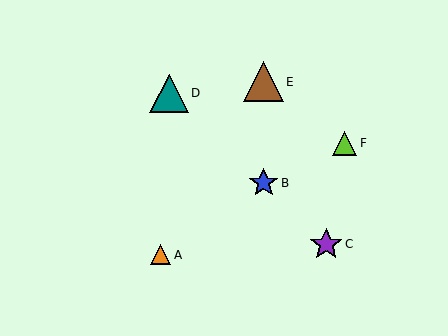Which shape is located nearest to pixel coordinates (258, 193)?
The blue star (labeled B) at (264, 183) is nearest to that location.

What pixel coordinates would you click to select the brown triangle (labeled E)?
Click at (264, 82) to select the brown triangle E.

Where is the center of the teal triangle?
The center of the teal triangle is at (169, 93).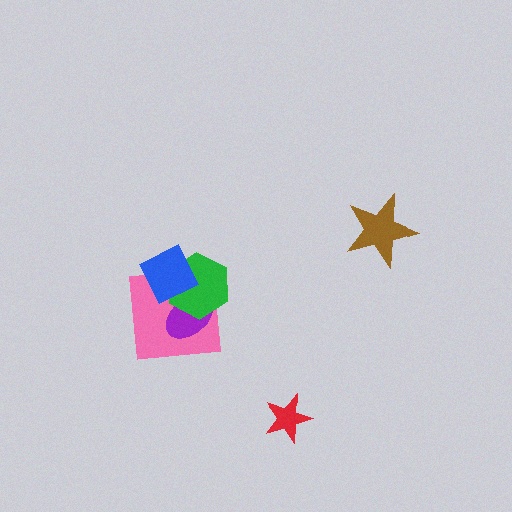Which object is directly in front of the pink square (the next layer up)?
The purple ellipse is directly in front of the pink square.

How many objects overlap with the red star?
0 objects overlap with the red star.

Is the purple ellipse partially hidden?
Yes, it is partially covered by another shape.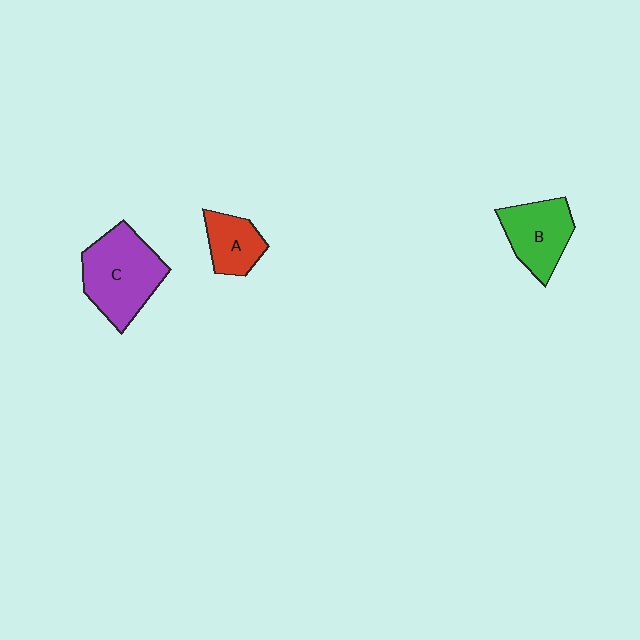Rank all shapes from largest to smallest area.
From largest to smallest: C (purple), B (green), A (red).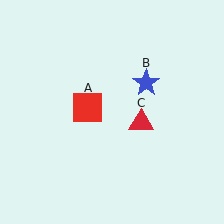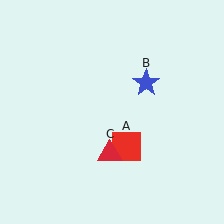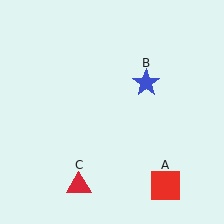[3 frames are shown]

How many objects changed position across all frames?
2 objects changed position: red square (object A), red triangle (object C).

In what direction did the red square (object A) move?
The red square (object A) moved down and to the right.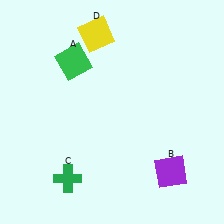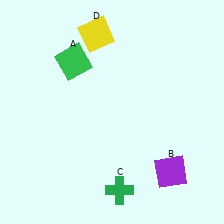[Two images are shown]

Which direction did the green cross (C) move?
The green cross (C) moved right.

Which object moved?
The green cross (C) moved right.